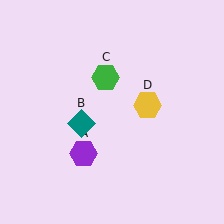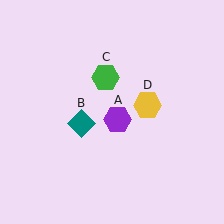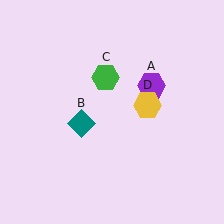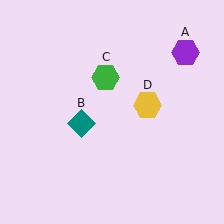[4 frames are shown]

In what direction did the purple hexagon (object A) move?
The purple hexagon (object A) moved up and to the right.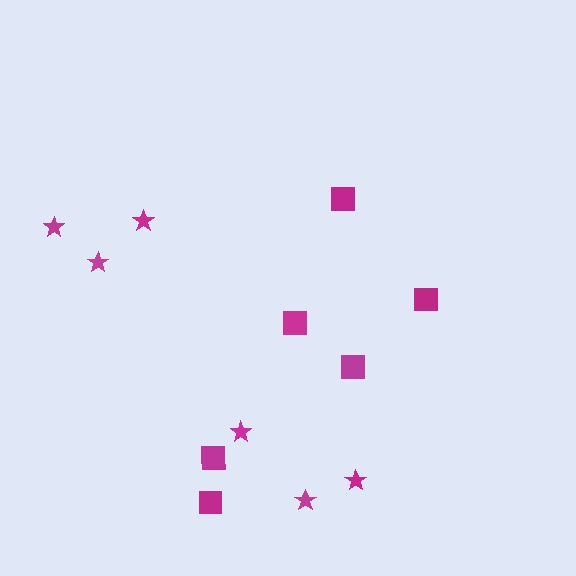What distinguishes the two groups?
There are 2 groups: one group of stars (6) and one group of squares (6).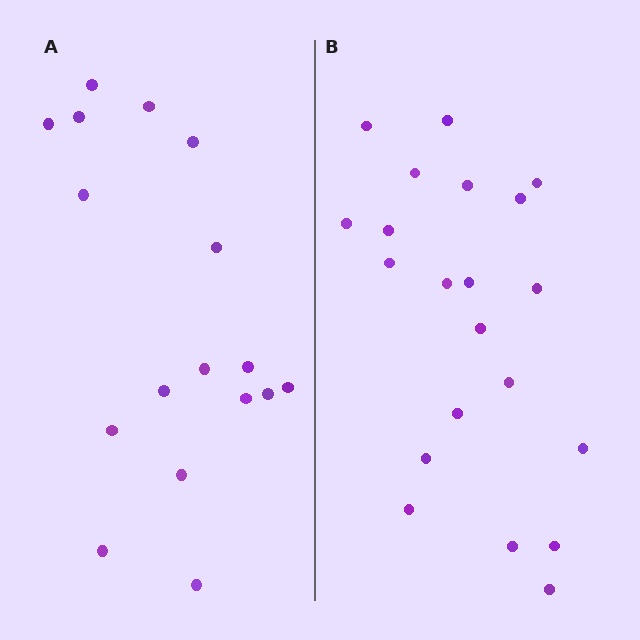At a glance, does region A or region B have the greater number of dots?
Region B (the right region) has more dots.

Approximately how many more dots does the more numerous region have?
Region B has about 4 more dots than region A.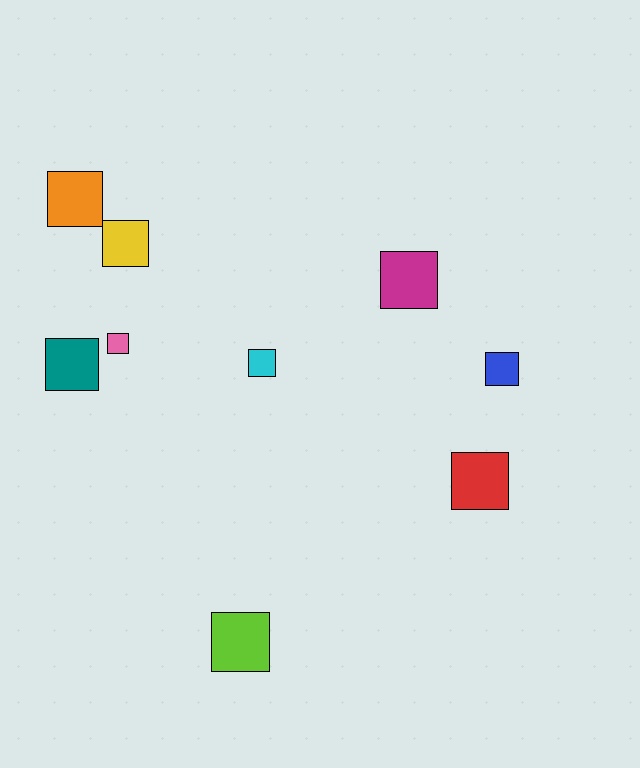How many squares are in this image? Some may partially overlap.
There are 9 squares.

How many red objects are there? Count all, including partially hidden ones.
There is 1 red object.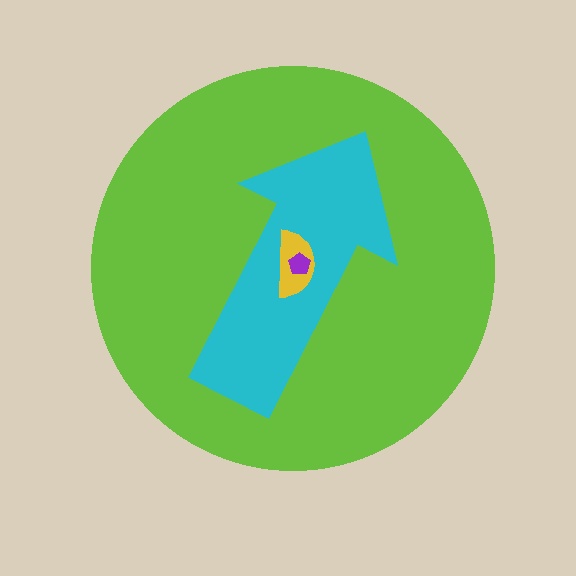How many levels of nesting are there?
4.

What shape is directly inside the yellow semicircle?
The purple pentagon.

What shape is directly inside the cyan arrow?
The yellow semicircle.